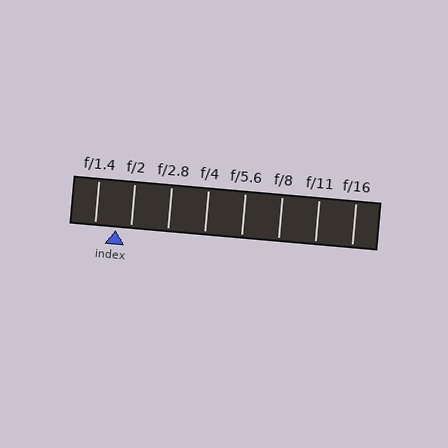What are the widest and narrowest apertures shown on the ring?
The widest aperture shown is f/1.4 and the narrowest is f/16.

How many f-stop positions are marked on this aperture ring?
There are 8 f-stop positions marked.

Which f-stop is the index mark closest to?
The index mark is closest to f/2.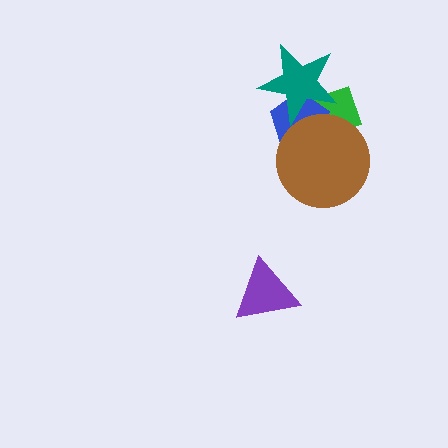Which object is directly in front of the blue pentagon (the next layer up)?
The brown circle is directly in front of the blue pentagon.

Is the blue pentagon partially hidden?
Yes, it is partially covered by another shape.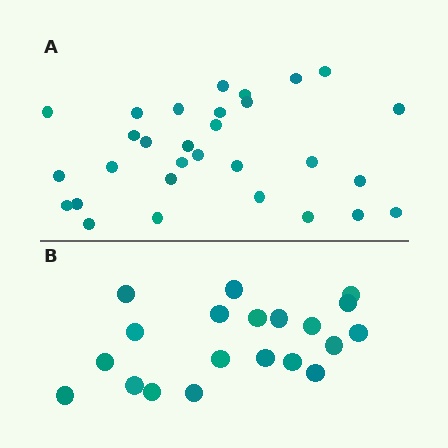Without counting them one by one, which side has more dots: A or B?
Region A (the top region) has more dots.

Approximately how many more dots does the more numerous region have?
Region A has roughly 10 or so more dots than region B.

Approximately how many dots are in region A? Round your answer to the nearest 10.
About 30 dots.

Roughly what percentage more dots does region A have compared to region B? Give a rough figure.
About 50% more.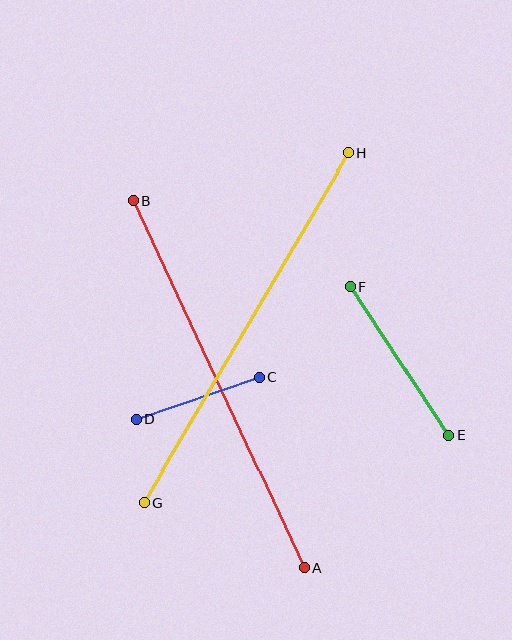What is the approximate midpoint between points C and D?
The midpoint is at approximately (198, 399) pixels.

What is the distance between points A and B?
The distance is approximately 404 pixels.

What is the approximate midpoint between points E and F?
The midpoint is at approximately (400, 361) pixels.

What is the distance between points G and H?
The distance is approximately 406 pixels.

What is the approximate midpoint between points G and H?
The midpoint is at approximately (246, 328) pixels.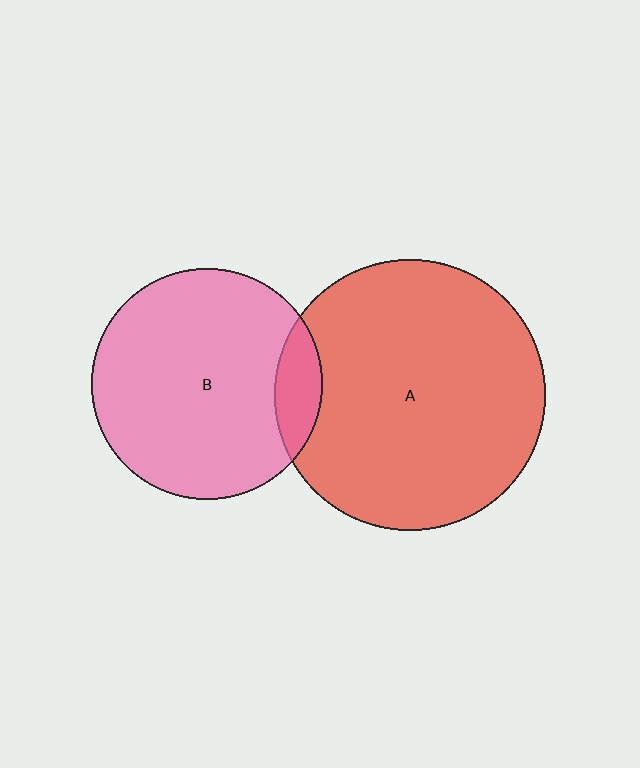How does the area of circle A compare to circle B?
Approximately 1.4 times.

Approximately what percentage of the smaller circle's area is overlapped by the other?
Approximately 10%.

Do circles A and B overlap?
Yes.